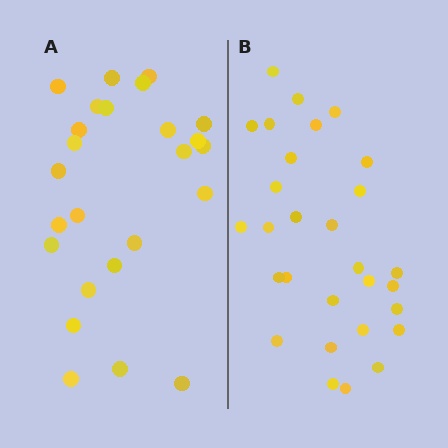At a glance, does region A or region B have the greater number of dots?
Region B (the right region) has more dots.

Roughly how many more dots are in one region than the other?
Region B has about 4 more dots than region A.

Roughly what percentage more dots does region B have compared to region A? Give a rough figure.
About 15% more.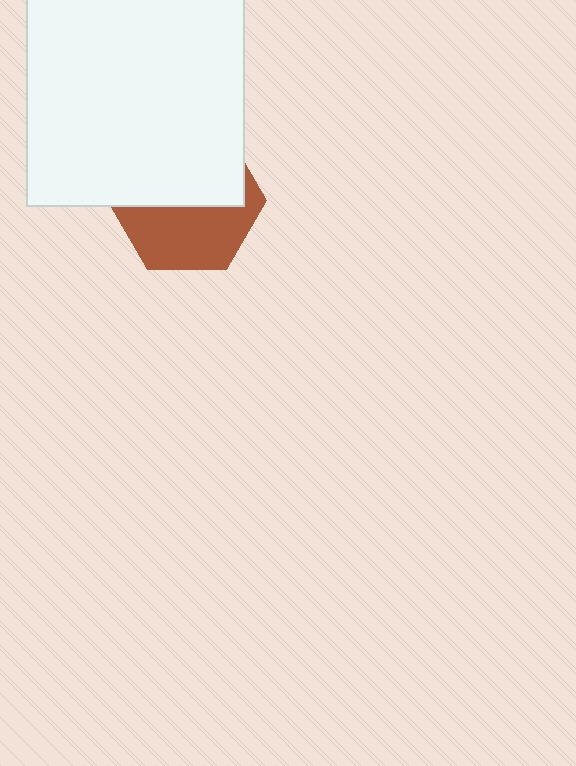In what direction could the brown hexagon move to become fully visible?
The brown hexagon could move down. That would shift it out from behind the white square entirely.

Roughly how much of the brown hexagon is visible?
About half of it is visible (roughly 47%).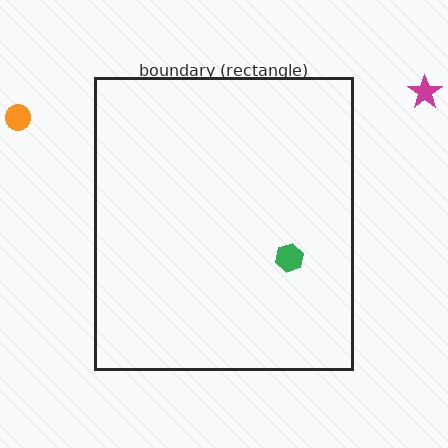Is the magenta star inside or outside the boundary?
Outside.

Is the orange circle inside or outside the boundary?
Outside.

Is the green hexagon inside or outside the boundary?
Inside.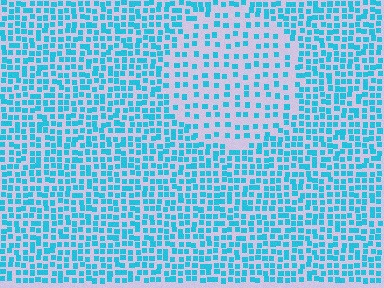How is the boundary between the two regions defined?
The boundary is defined by a change in element density (approximately 2.0x ratio). All elements are the same color, size, and shape.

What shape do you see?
I see a circle.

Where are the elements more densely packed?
The elements are more densely packed outside the circle boundary.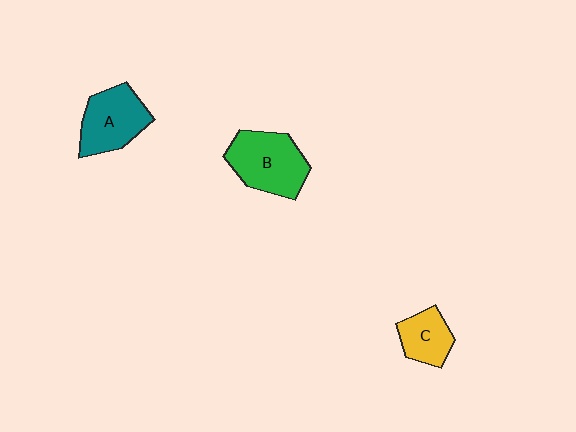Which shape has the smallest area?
Shape C (yellow).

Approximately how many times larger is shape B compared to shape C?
Approximately 1.7 times.